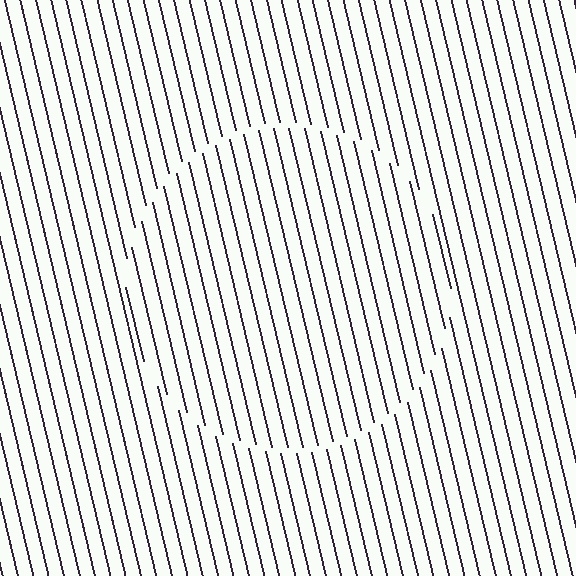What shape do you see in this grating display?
An illusory circle. The interior of the shape contains the same grating, shifted by half a period — the contour is defined by the phase discontinuity where line-ends from the inner and outer gratings abut.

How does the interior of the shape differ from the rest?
The interior of the shape contains the same grating, shifted by half a period — the contour is defined by the phase discontinuity where line-ends from the inner and outer gratings abut.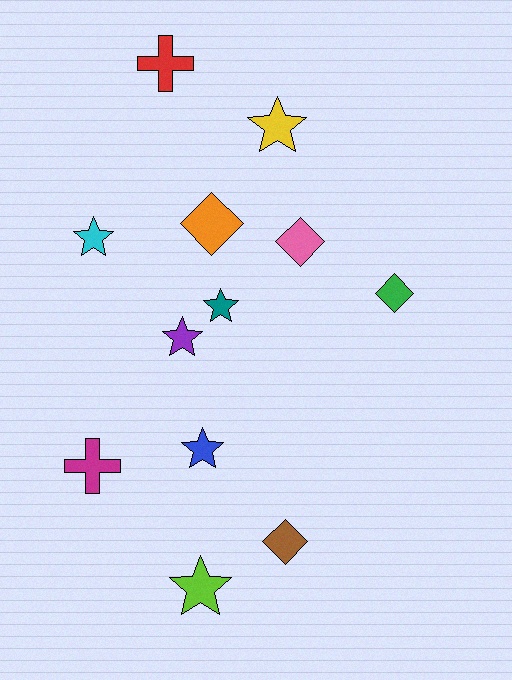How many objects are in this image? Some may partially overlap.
There are 12 objects.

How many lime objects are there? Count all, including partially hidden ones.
There is 1 lime object.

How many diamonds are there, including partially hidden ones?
There are 4 diamonds.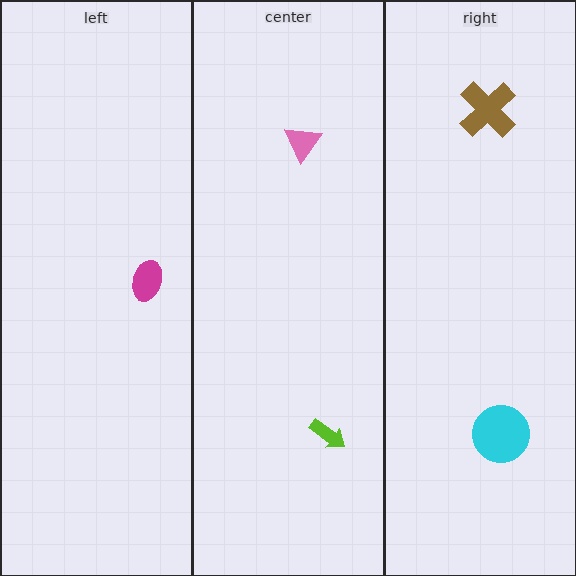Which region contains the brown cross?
The right region.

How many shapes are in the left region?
1.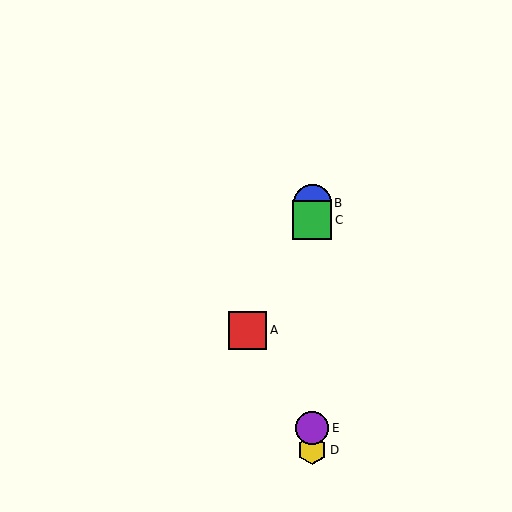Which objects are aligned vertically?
Objects B, C, D, E are aligned vertically.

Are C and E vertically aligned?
Yes, both are at x≈312.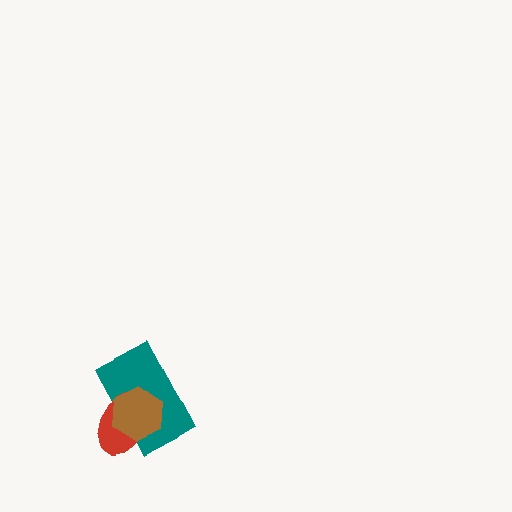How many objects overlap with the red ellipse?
2 objects overlap with the red ellipse.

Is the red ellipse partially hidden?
Yes, it is partially covered by another shape.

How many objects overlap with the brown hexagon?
2 objects overlap with the brown hexagon.